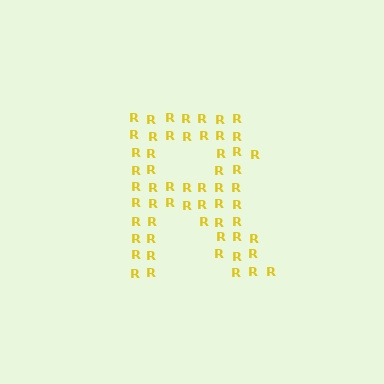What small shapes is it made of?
It is made of small letter R's.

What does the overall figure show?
The overall figure shows the letter R.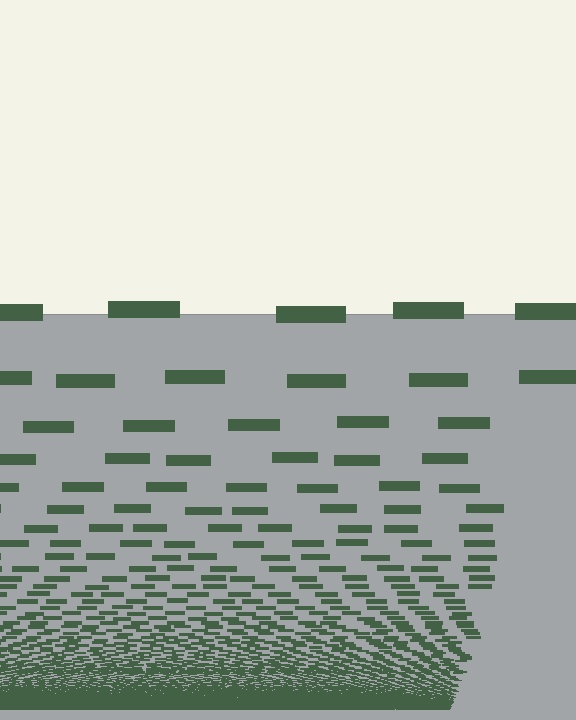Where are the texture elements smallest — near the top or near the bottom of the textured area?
Near the bottom.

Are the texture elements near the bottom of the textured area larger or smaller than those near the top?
Smaller. The gradient is inverted — elements near the bottom are smaller and denser.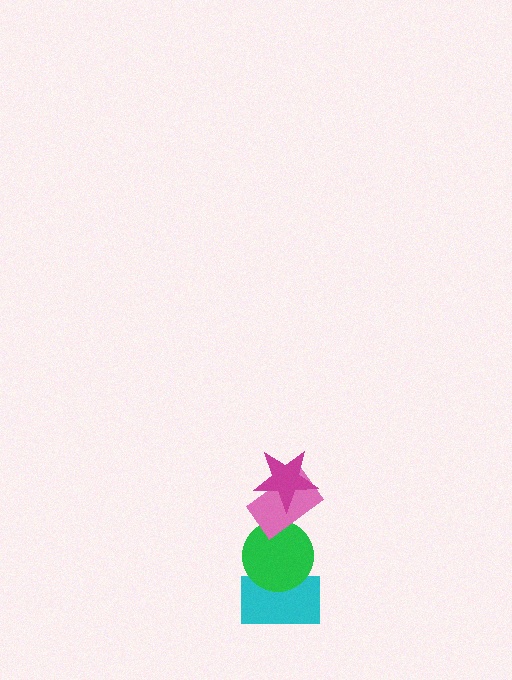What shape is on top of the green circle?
The pink rectangle is on top of the green circle.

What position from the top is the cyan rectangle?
The cyan rectangle is 4th from the top.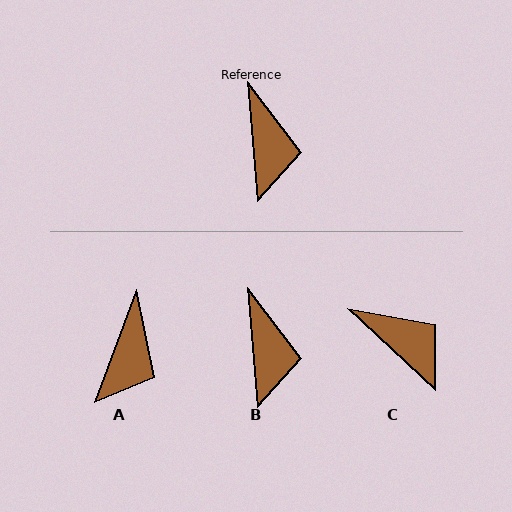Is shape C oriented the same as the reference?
No, it is off by about 42 degrees.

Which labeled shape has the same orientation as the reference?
B.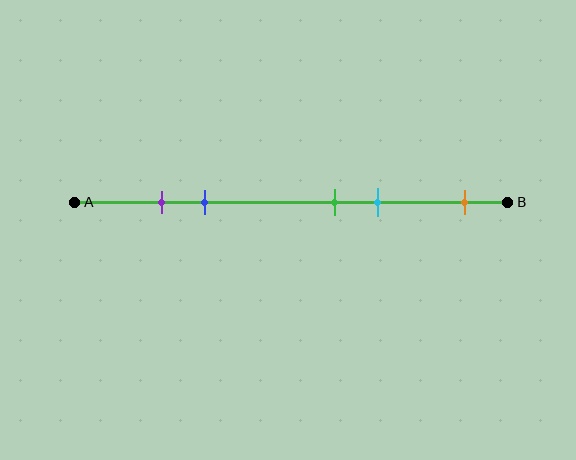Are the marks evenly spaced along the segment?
No, the marks are not evenly spaced.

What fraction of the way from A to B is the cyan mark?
The cyan mark is approximately 70% (0.7) of the way from A to B.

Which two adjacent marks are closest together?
The purple and blue marks are the closest adjacent pair.